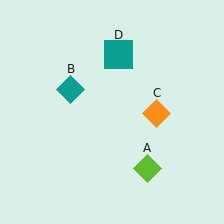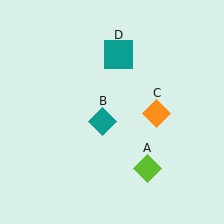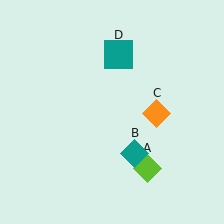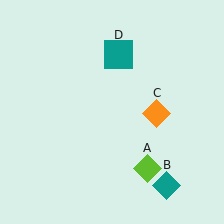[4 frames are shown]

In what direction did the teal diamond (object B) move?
The teal diamond (object B) moved down and to the right.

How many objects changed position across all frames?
1 object changed position: teal diamond (object B).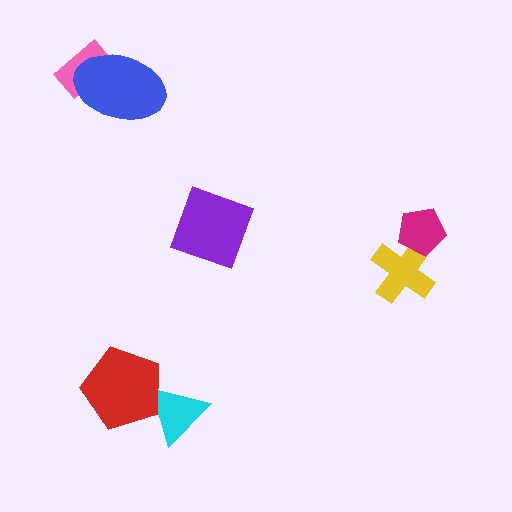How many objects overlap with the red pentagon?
1 object overlaps with the red pentagon.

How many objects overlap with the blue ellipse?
1 object overlaps with the blue ellipse.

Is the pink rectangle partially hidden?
Yes, it is partially covered by another shape.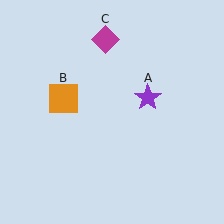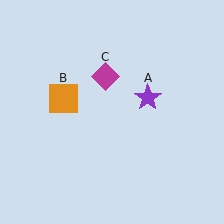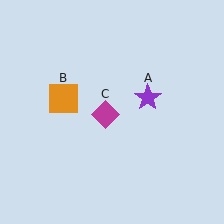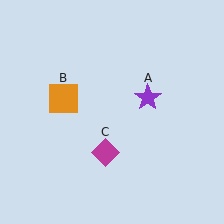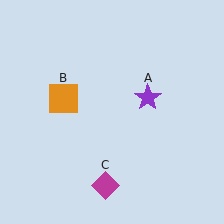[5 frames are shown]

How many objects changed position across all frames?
1 object changed position: magenta diamond (object C).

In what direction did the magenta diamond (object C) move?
The magenta diamond (object C) moved down.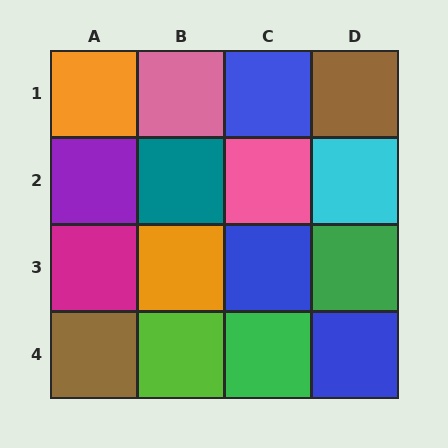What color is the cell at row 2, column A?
Purple.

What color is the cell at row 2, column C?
Pink.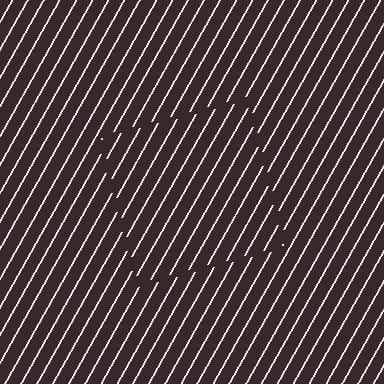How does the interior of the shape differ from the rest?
The interior of the shape contains the same grating, shifted by half a period — the contour is defined by the phase discontinuity where line-ends from the inner and outer gratings abut.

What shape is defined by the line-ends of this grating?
An illusory square. The interior of the shape contains the same grating, shifted by half a period — the contour is defined by the phase discontinuity where line-ends from the inner and outer gratings abut.